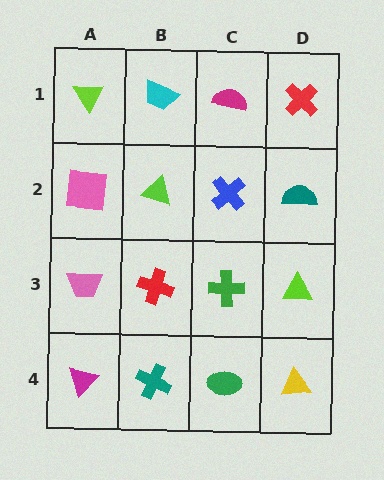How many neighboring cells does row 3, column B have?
4.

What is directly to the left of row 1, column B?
A lime triangle.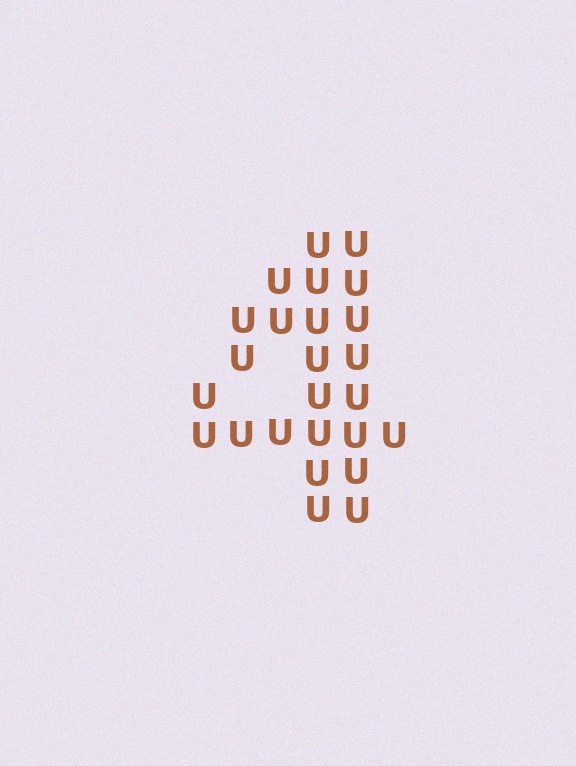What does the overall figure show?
The overall figure shows the digit 4.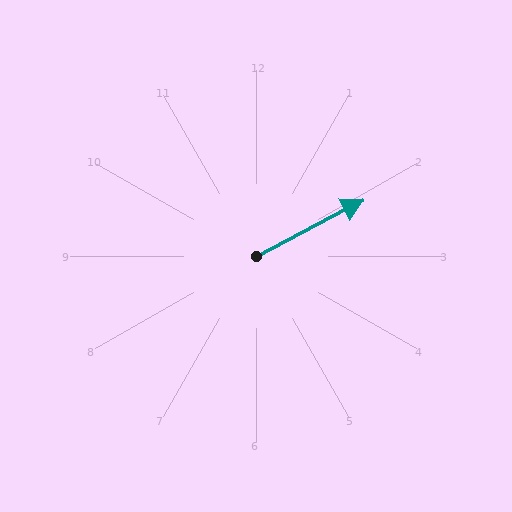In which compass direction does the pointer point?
Northeast.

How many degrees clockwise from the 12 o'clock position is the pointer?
Approximately 62 degrees.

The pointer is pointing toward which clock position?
Roughly 2 o'clock.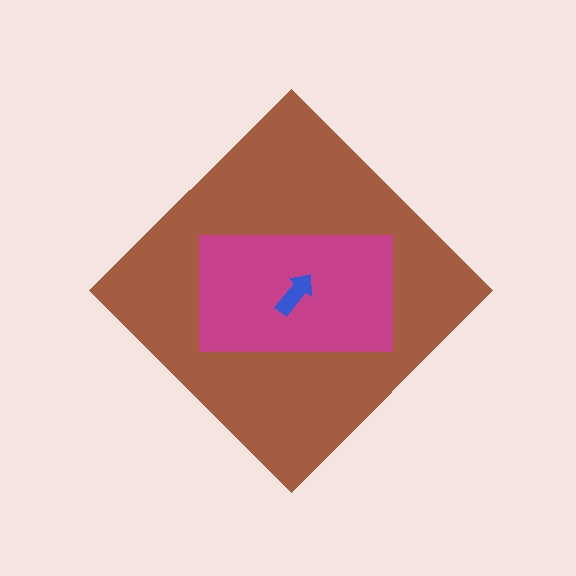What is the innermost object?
The blue arrow.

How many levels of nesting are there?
3.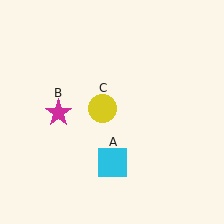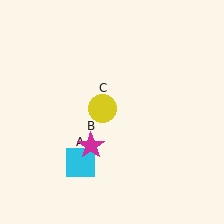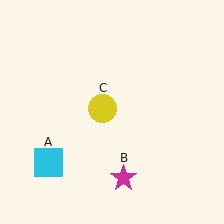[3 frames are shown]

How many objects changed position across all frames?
2 objects changed position: cyan square (object A), magenta star (object B).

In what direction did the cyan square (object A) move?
The cyan square (object A) moved left.